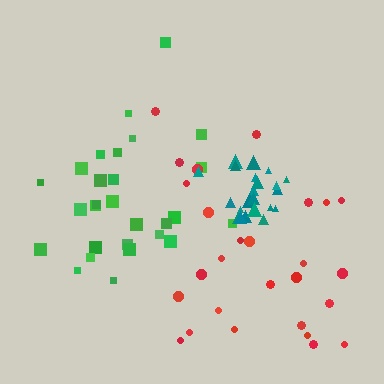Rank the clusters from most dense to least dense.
teal, green, red.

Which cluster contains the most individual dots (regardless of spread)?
Green (28).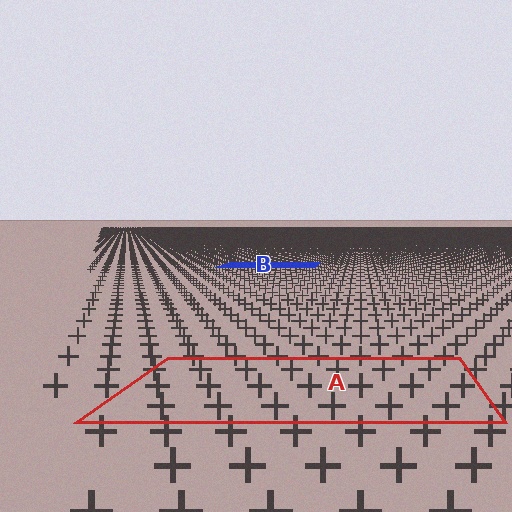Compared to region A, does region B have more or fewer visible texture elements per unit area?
Region B has more texture elements per unit area — they are packed more densely because it is farther away.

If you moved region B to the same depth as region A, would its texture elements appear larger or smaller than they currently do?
They would appear larger. At a closer depth, the same texture elements are projected at a bigger on-screen size.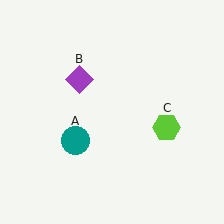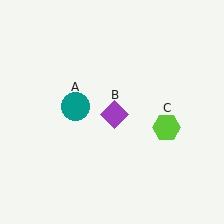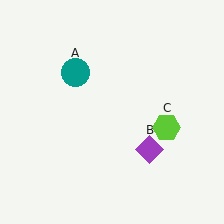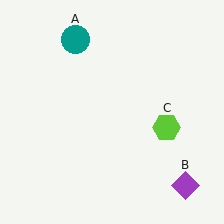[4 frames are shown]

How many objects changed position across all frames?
2 objects changed position: teal circle (object A), purple diamond (object B).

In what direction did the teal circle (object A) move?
The teal circle (object A) moved up.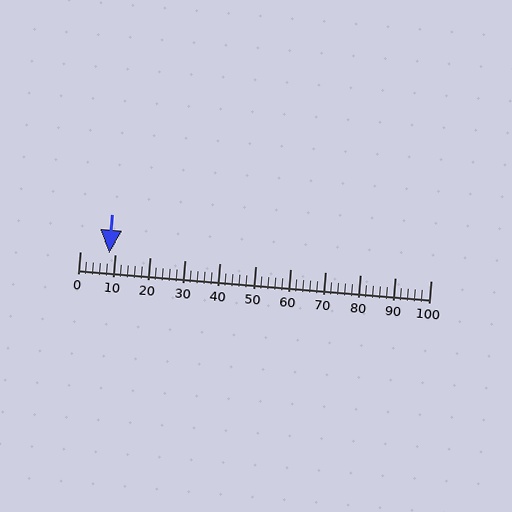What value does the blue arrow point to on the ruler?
The blue arrow points to approximately 8.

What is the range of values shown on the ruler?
The ruler shows values from 0 to 100.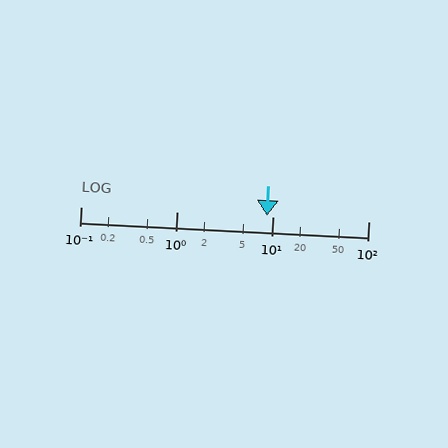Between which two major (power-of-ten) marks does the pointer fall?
The pointer is between 1 and 10.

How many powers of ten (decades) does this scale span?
The scale spans 3 decades, from 0.1 to 100.